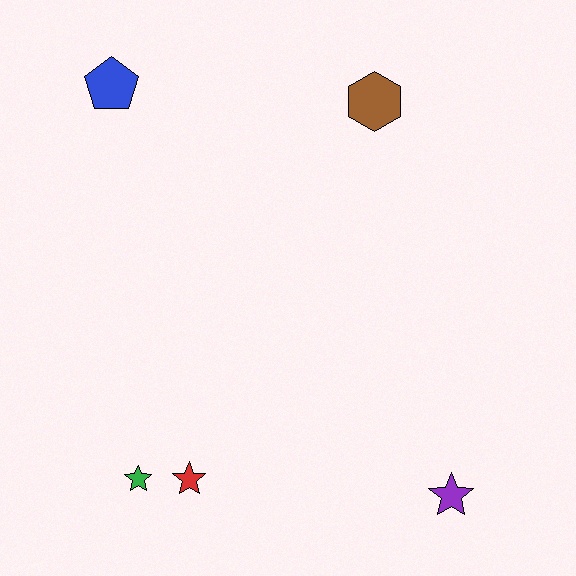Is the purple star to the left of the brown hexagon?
No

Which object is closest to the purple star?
The red star is closest to the purple star.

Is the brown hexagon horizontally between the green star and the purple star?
Yes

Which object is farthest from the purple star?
The blue pentagon is farthest from the purple star.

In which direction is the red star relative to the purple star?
The red star is to the left of the purple star.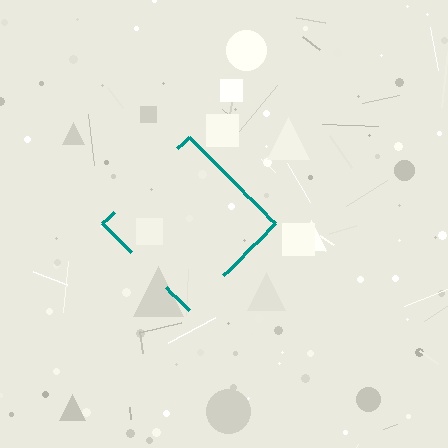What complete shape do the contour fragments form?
The contour fragments form a diamond.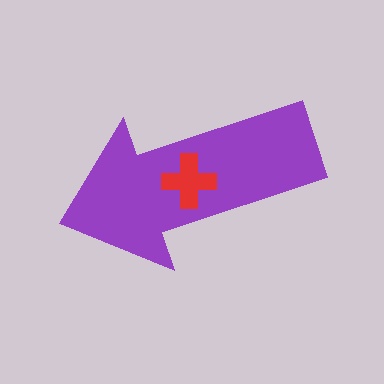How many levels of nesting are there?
2.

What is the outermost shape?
The purple arrow.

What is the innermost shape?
The red cross.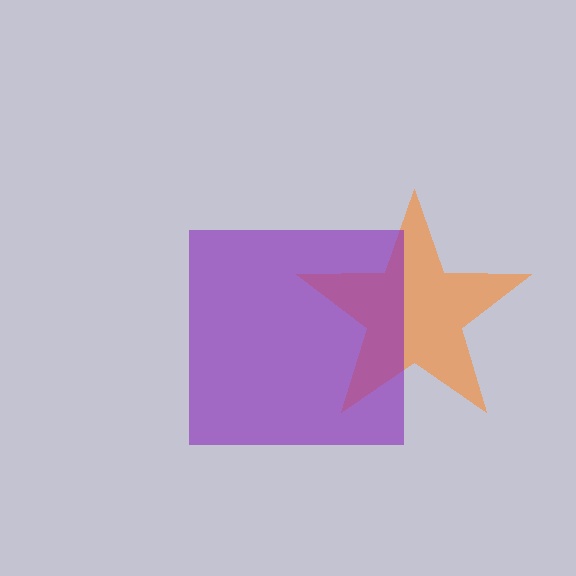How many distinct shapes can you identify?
There are 2 distinct shapes: an orange star, a purple square.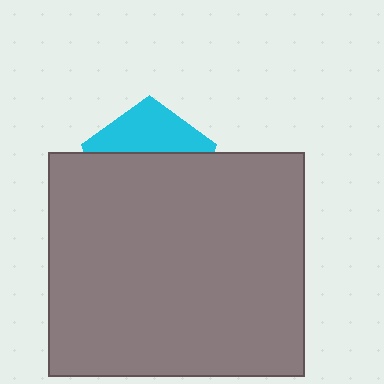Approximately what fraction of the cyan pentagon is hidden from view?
Roughly 65% of the cyan pentagon is hidden behind the gray rectangle.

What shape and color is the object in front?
The object in front is a gray rectangle.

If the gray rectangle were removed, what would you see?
You would see the complete cyan pentagon.